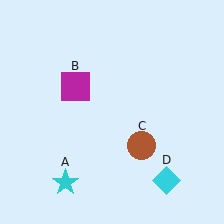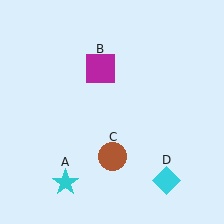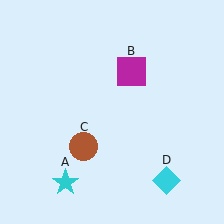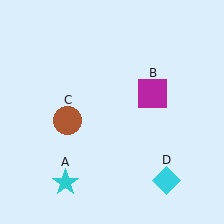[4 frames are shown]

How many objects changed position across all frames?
2 objects changed position: magenta square (object B), brown circle (object C).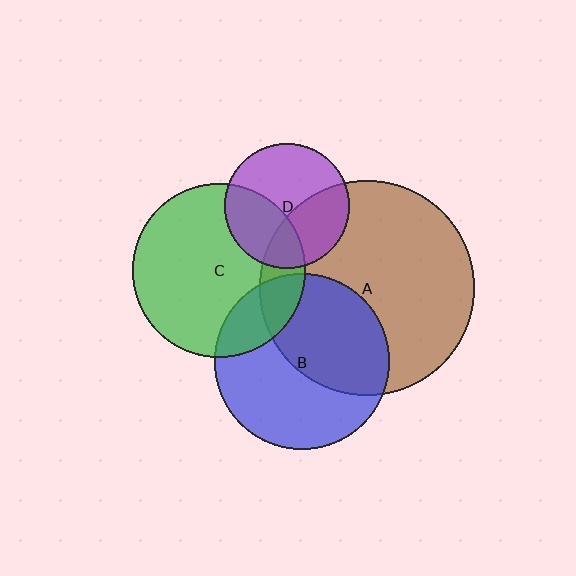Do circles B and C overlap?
Yes.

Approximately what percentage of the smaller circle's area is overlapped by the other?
Approximately 20%.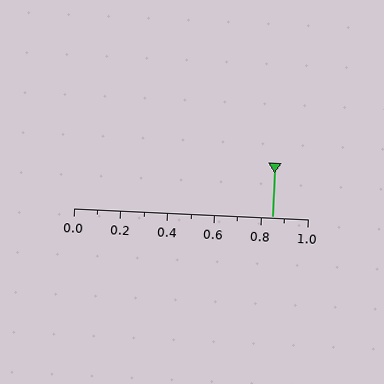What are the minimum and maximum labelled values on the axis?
The axis runs from 0.0 to 1.0.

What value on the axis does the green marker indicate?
The marker indicates approximately 0.85.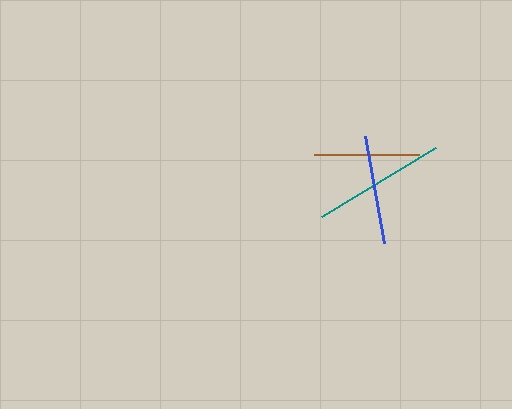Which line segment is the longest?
The teal line is the longest at approximately 133 pixels.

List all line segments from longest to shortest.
From longest to shortest: teal, blue, brown.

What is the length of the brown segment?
The brown segment is approximately 105 pixels long.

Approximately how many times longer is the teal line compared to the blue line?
The teal line is approximately 1.2 times the length of the blue line.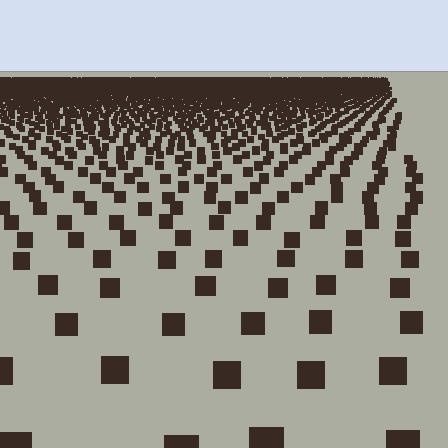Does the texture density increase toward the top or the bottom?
Density increases toward the top.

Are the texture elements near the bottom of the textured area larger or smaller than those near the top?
Larger. Near the bottom, elements are closer to the viewer and appear at a bigger on-screen size.